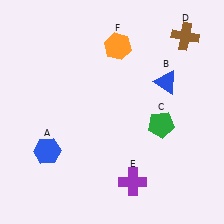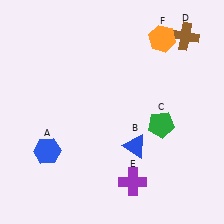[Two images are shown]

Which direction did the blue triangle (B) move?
The blue triangle (B) moved down.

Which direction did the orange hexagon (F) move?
The orange hexagon (F) moved right.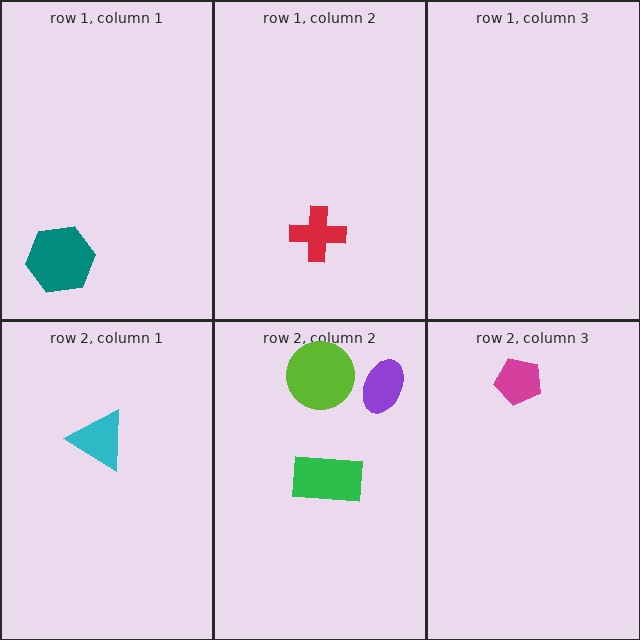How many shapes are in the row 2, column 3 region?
1.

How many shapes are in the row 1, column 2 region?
1.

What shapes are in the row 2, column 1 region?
The cyan triangle.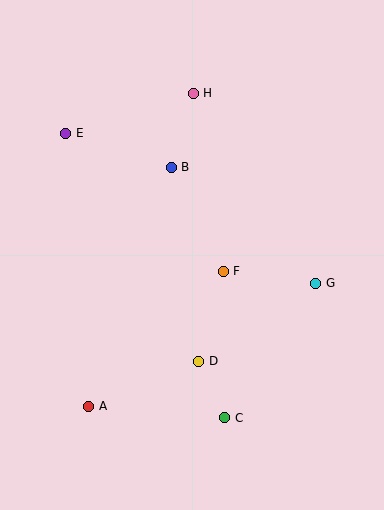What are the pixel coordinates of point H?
Point H is at (193, 93).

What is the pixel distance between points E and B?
The distance between E and B is 111 pixels.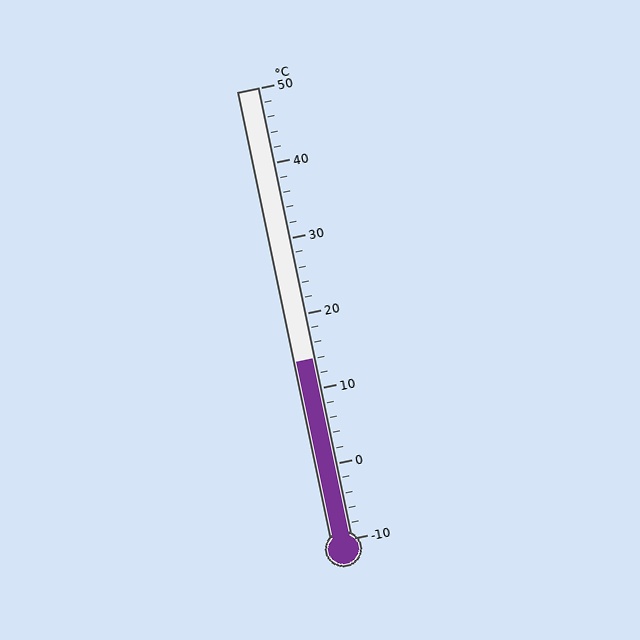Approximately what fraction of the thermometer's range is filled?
The thermometer is filled to approximately 40% of its range.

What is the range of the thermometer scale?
The thermometer scale ranges from -10°C to 50°C.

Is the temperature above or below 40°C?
The temperature is below 40°C.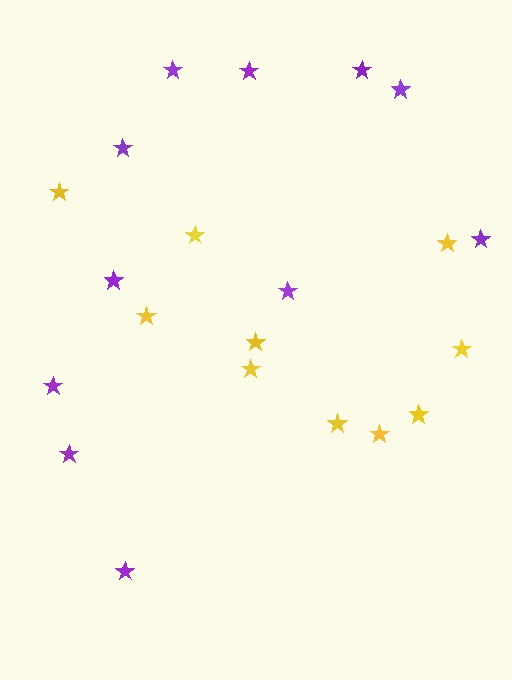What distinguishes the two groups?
There are 2 groups: one group of yellow stars (10) and one group of purple stars (11).